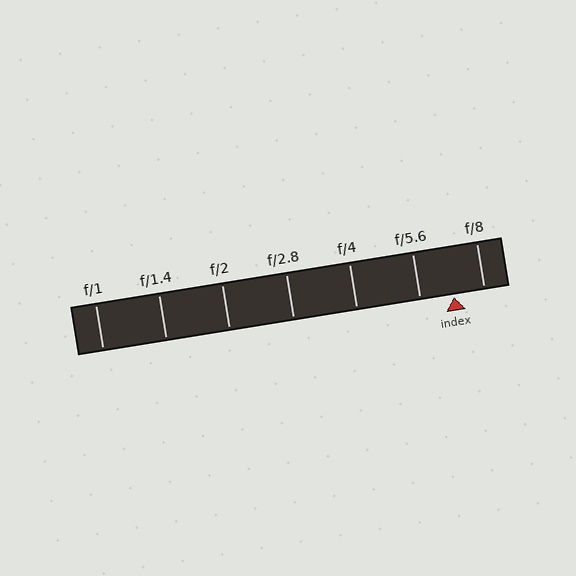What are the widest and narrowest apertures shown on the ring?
The widest aperture shown is f/1 and the narrowest is f/8.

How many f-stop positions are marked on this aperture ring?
There are 7 f-stop positions marked.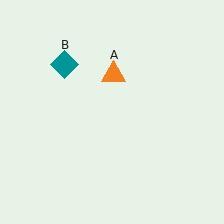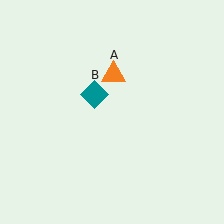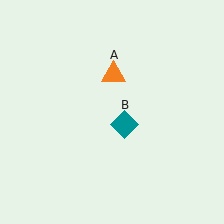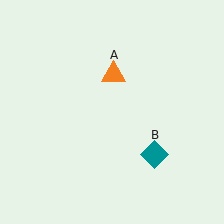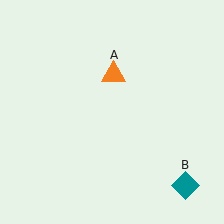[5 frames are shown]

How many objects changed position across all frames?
1 object changed position: teal diamond (object B).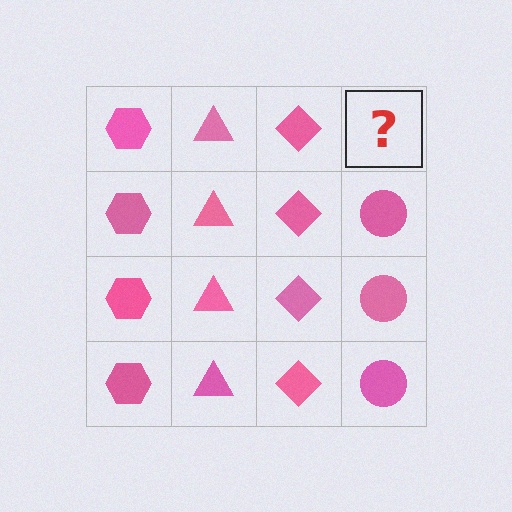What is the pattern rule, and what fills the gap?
The rule is that each column has a consistent shape. The gap should be filled with a pink circle.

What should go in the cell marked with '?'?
The missing cell should contain a pink circle.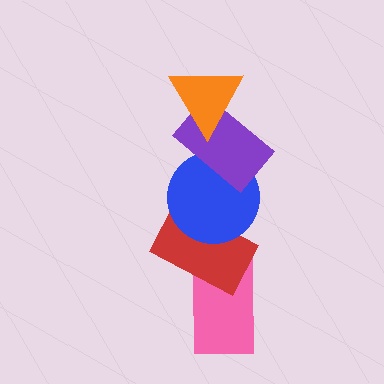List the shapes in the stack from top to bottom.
From top to bottom: the orange triangle, the purple rectangle, the blue circle, the red rectangle, the pink rectangle.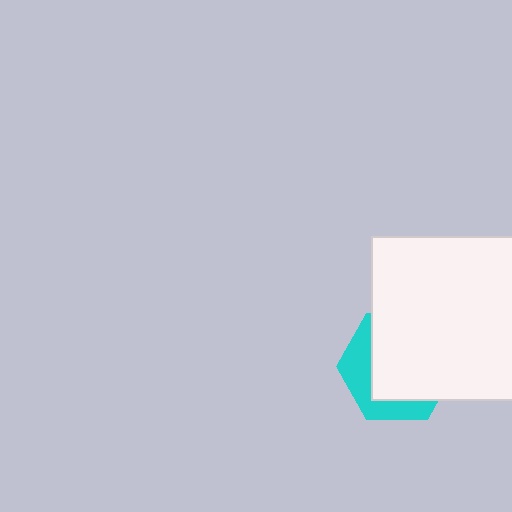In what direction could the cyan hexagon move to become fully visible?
The cyan hexagon could move toward the lower-left. That would shift it out from behind the white square entirely.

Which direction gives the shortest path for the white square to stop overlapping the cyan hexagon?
Moving toward the upper-right gives the shortest separation.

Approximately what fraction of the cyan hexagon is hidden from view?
Roughly 66% of the cyan hexagon is hidden behind the white square.